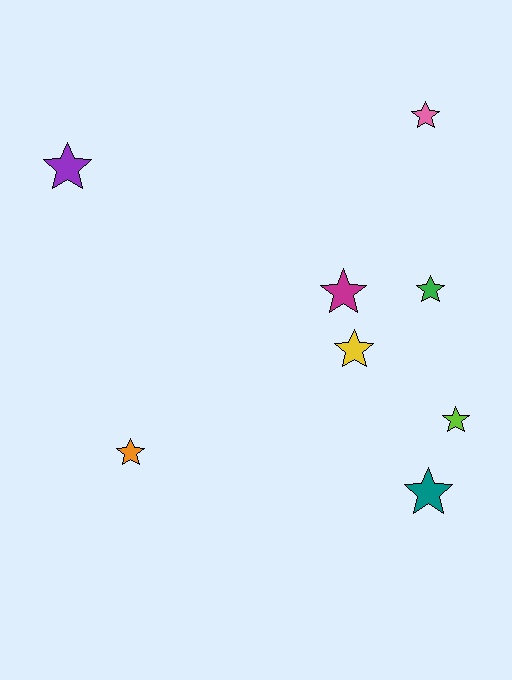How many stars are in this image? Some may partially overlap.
There are 8 stars.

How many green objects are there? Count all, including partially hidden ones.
There is 1 green object.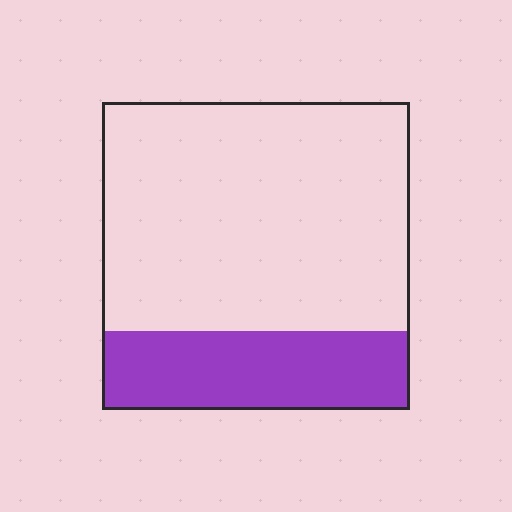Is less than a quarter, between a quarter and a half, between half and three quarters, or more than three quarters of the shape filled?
Between a quarter and a half.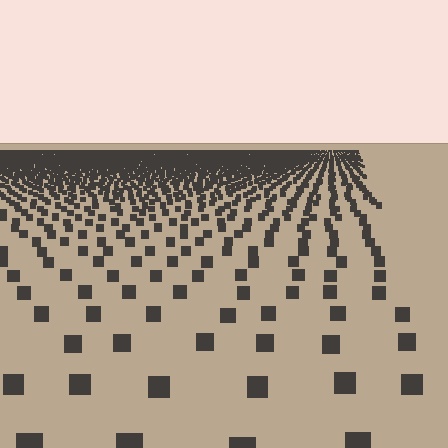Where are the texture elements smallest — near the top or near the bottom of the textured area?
Near the top.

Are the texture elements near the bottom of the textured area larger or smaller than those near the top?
Larger. Near the bottom, elements are closer to the viewer and appear at a bigger on-screen size.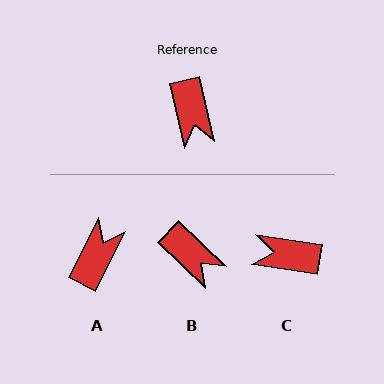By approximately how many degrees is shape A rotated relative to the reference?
Approximately 140 degrees counter-clockwise.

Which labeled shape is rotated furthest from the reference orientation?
A, about 140 degrees away.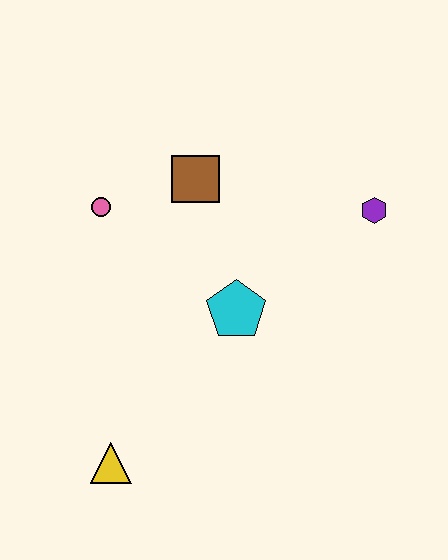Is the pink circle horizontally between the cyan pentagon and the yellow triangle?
No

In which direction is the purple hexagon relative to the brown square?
The purple hexagon is to the right of the brown square.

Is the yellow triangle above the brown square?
No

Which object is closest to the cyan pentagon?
The brown square is closest to the cyan pentagon.